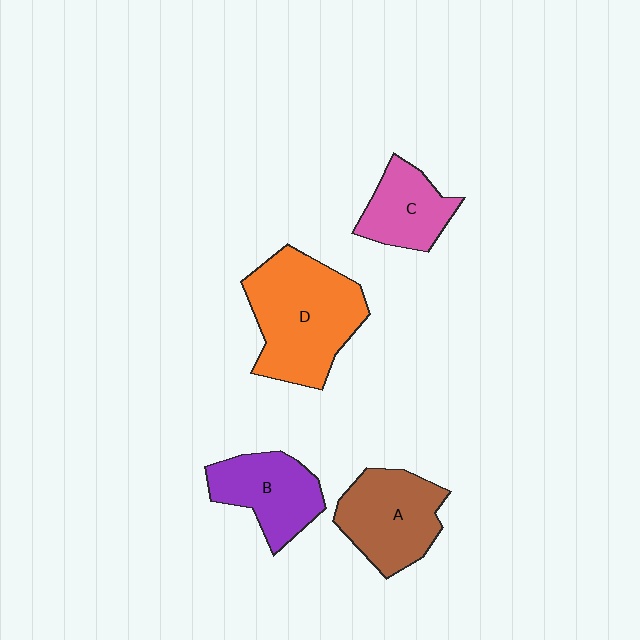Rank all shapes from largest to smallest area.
From largest to smallest: D (orange), A (brown), B (purple), C (pink).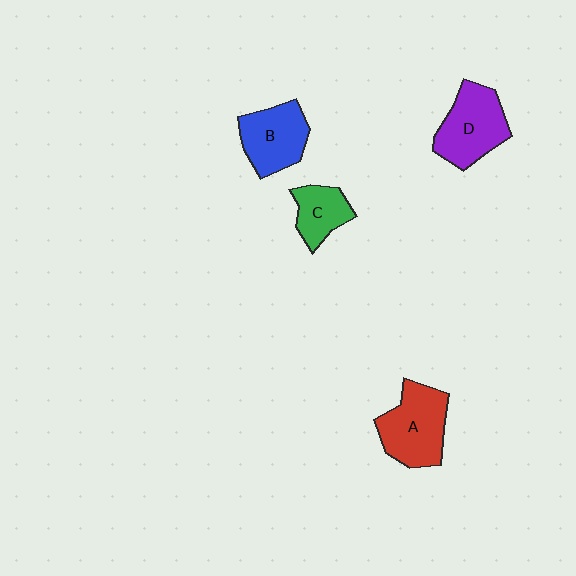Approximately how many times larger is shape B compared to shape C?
Approximately 1.4 times.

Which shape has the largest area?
Shape A (red).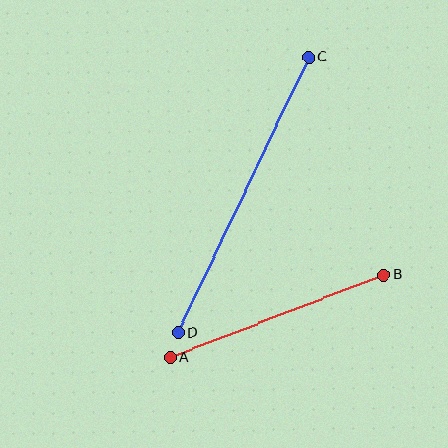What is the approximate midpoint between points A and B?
The midpoint is at approximately (277, 316) pixels.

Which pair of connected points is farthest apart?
Points C and D are farthest apart.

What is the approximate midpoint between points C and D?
The midpoint is at approximately (243, 195) pixels.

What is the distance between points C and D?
The distance is approximately 305 pixels.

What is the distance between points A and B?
The distance is approximately 228 pixels.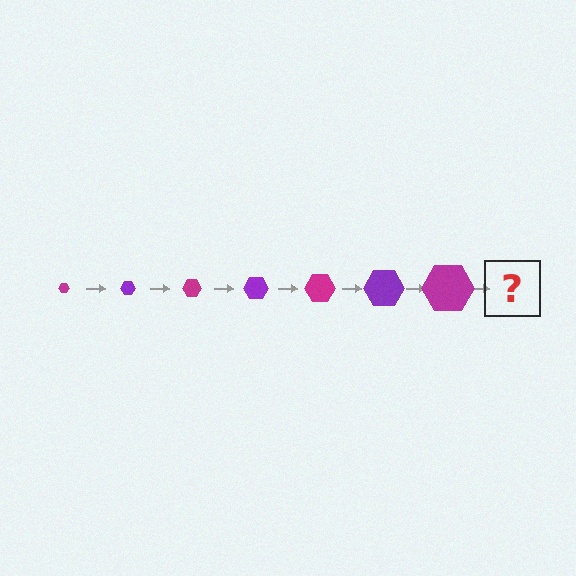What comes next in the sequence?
The next element should be a purple hexagon, larger than the previous one.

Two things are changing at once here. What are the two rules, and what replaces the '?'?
The two rules are that the hexagon grows larger each step and the color cycles through magenta and purple. The '?' should be a purple hexagon, larger than the previous one.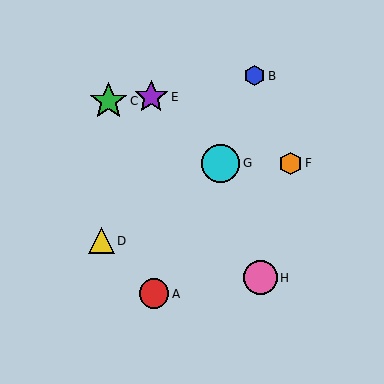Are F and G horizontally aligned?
Yes, both are at y≈163.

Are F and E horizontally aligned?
No, F is at y≈163 and E is at y≈97.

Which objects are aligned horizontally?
Objects F, G are aligned horizontally.